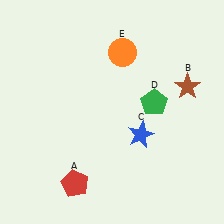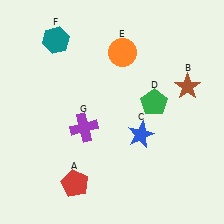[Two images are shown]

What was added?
A teal hexagon (F), a purple cross (G) were added in Image 2.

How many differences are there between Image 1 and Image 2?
There are 2 differences between the two images.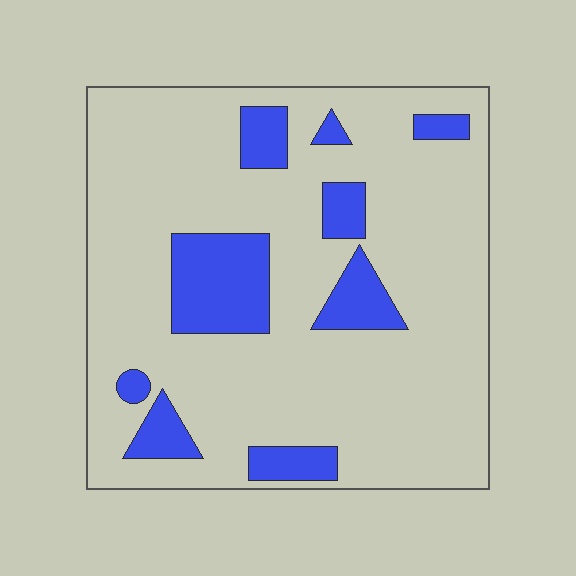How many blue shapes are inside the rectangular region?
9.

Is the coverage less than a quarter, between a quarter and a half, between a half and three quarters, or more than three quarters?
Less than a quarter.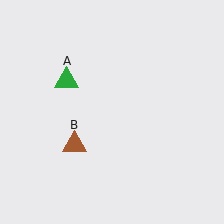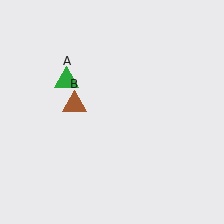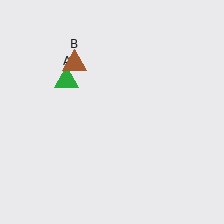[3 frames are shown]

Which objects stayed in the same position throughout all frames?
Green triangle (object A) remained stationary.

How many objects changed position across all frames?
1 object changed position: brown triangle (object B).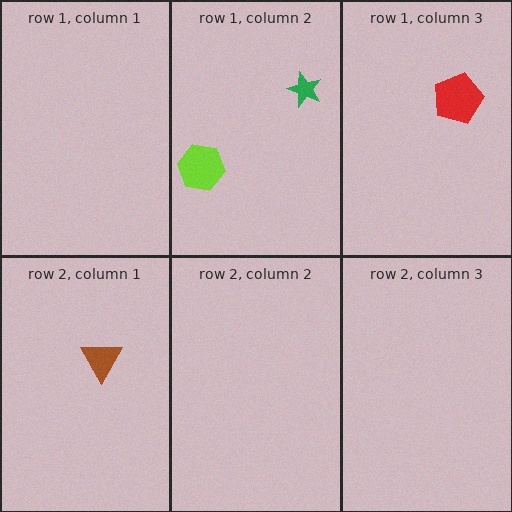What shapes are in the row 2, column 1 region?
The brown triangle.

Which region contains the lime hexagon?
The row 1, column 2 region.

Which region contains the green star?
The row 1, column 2 region.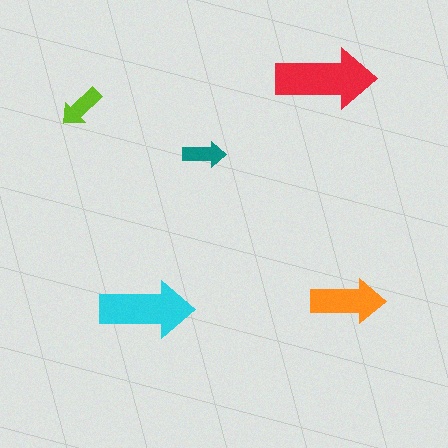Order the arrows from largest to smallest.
the red one, the cyan one, the orange one, the lime one, the teal one.